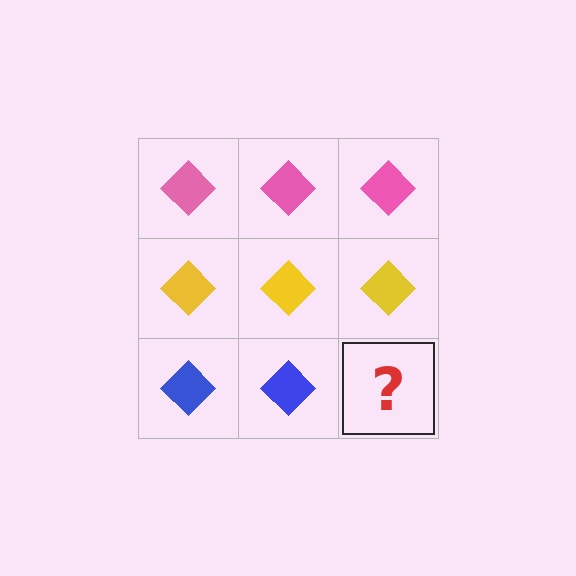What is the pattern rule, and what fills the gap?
The rule is that each row has a consistent color. The gap should be filled with a blue diamond.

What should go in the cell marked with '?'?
The missing cell should contain a blue diamond.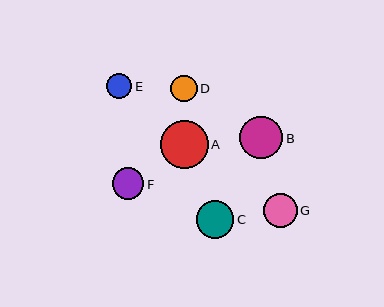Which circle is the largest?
Circle A is the largest with a size of approximately 48 pixels.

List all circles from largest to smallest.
From largest to smallest: A, B, C, G, F, D, E.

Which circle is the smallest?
Circle E is the smallest with a size of approximately 25 pixels.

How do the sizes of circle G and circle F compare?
Circle G and circle F are approximately the same size.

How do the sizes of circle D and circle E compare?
Circle D and circle E are approximately the same size.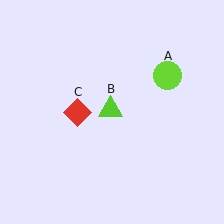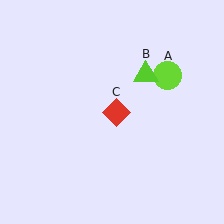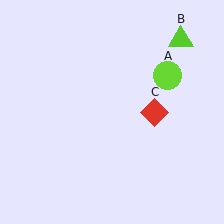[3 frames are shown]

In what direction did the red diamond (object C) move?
The red diamond (object C) moved right.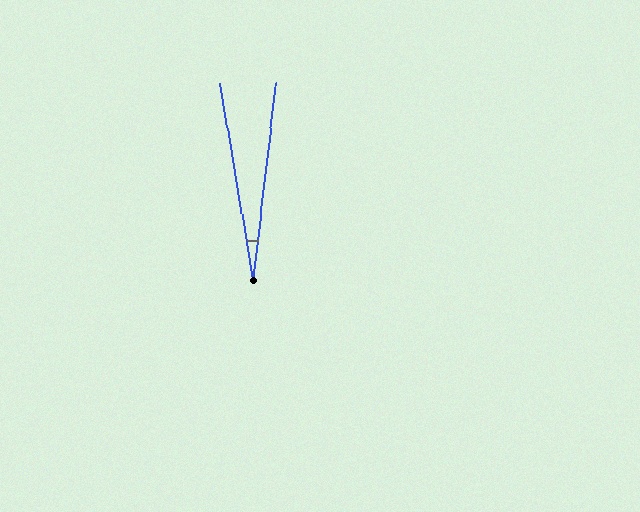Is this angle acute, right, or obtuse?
It is acute.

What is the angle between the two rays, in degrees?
Approximately 16 degrees.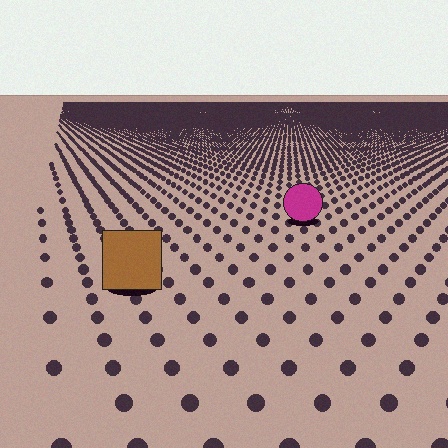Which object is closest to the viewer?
The brown square is closest. The texture marks near it are larger and more spread out.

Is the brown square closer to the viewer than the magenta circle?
Yes. The brown square is closer — you can tell from the texture gradient: the ground texture is coarser near it.